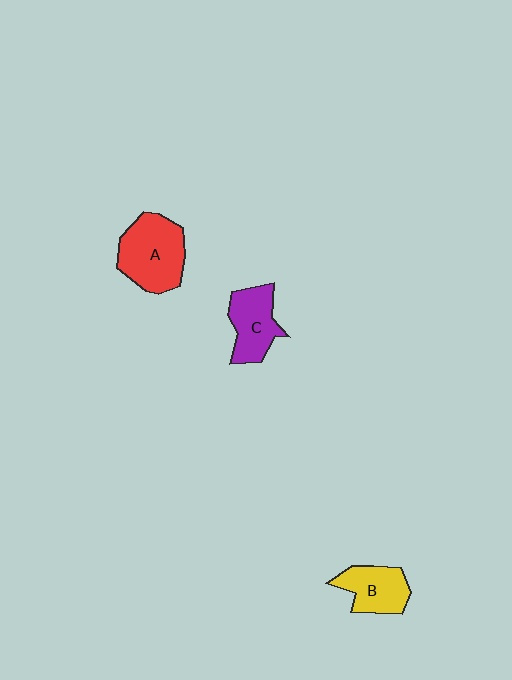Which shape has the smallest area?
Shape B (yellow).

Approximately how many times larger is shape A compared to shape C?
Approximately 1.4 times.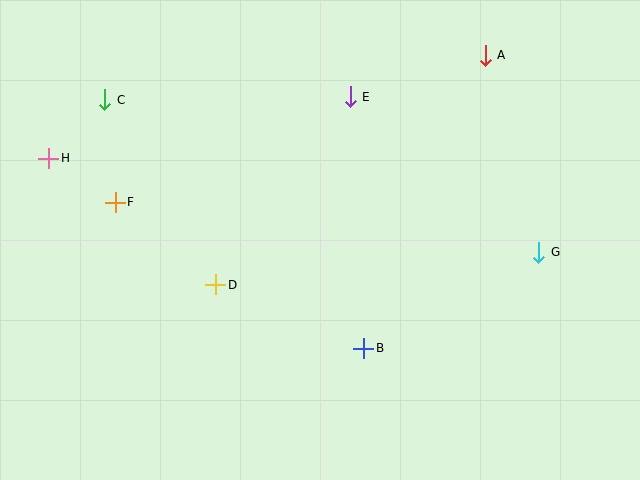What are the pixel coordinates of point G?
Point G is at (539, 252).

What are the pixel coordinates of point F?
Point F is at (115, 202).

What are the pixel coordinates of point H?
Point H is at (49, 158).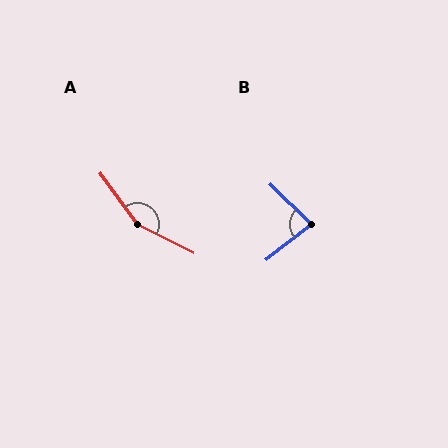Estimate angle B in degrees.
Approximately 82 degrees.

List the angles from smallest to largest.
B (82°), A (153°).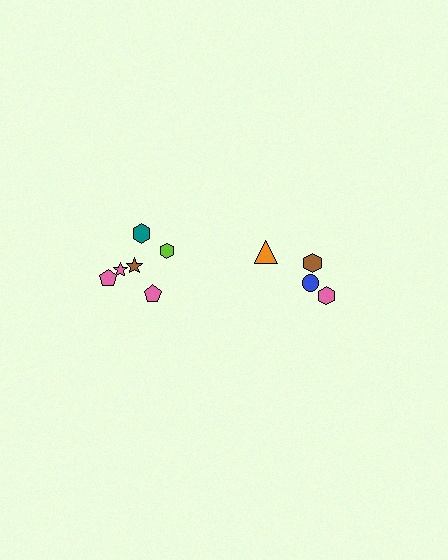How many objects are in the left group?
There are 6 objects.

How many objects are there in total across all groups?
There are 10 objects.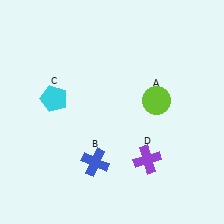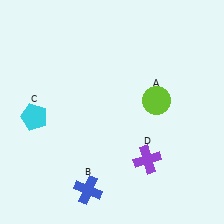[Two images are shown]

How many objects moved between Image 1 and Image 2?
2 objects moved between the two images.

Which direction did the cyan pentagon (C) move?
The cyan pentagon (C) moved left.